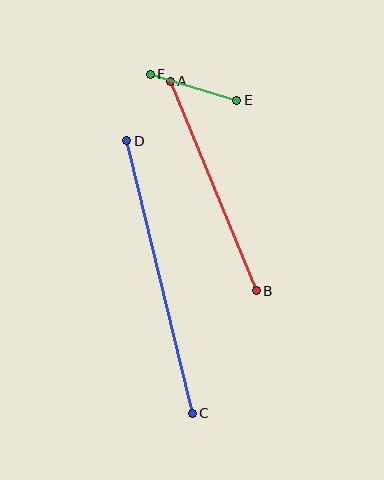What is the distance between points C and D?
The distance is approximately 281 pixels.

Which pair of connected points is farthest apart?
Points C and D are farthest apart.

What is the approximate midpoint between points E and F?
The midpoint is at approximately (194, 87) pixels.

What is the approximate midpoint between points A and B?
The midpoint is at approximately (213, 186) pixels.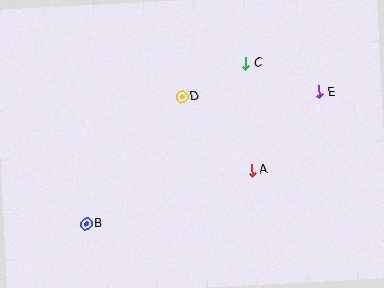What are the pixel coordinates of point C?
Point C is at (246, 63).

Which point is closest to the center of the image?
Point D at (182, 97) is closest to the center.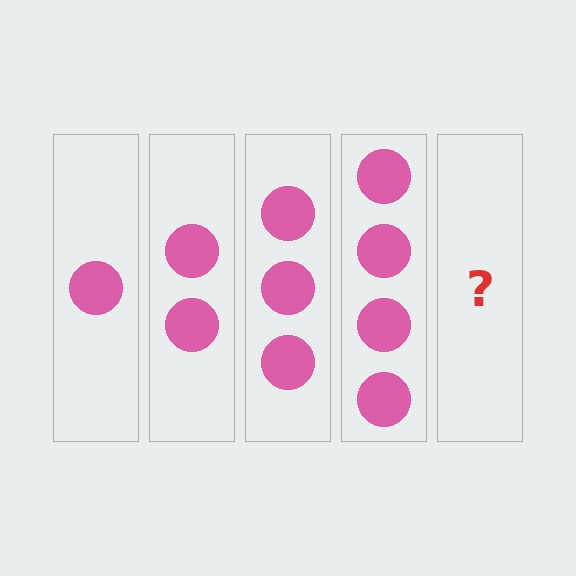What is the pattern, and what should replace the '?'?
The pattern is that each step adds one more circle. The '?' should be 5 circles.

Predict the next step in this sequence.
The next step is 5 circles.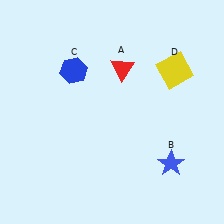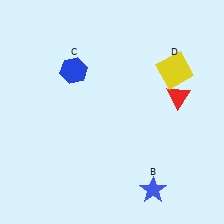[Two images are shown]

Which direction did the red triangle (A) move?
The red triangle (A) moved right.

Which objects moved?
The objects that moved are: the red triangle (A), the blue star (B).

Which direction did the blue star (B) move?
The blue star (B) moved down.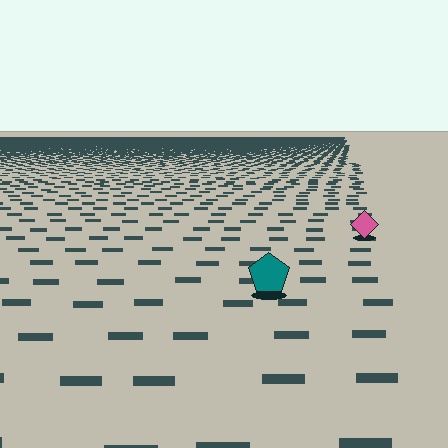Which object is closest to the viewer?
The teal pentagon is closest. The texture marks near it are larger and more spread out.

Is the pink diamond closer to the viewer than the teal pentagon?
No. The teal pentagon is closer — you can tell from the texture gradient: the ground texture is coarser near it.